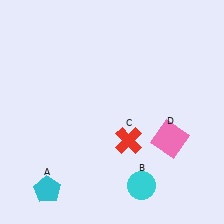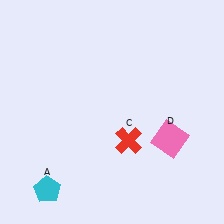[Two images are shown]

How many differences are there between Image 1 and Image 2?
There is 1 difference between the two images.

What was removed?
The cyan circle (B) was removed in Image 2.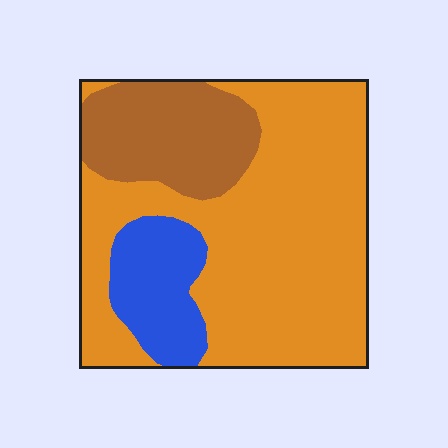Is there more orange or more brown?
Orange.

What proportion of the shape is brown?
Brown covers around 20% of the shape.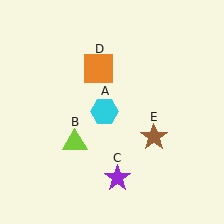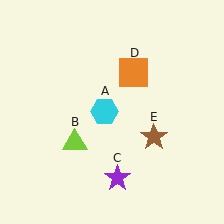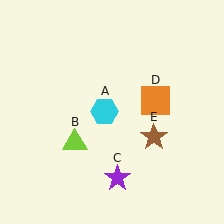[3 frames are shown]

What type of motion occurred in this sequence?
The orange square (object D) rotated clockwise around the center of the scene.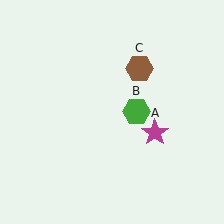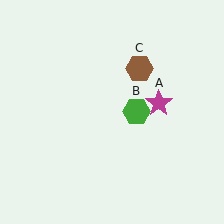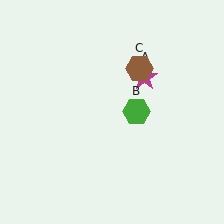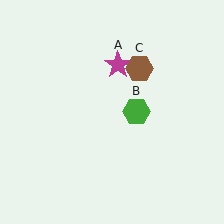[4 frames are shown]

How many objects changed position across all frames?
1 object changed position: magenta star (object A).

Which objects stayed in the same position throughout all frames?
Green hexagon (object B) and brown hexagon (object C) remained stationary.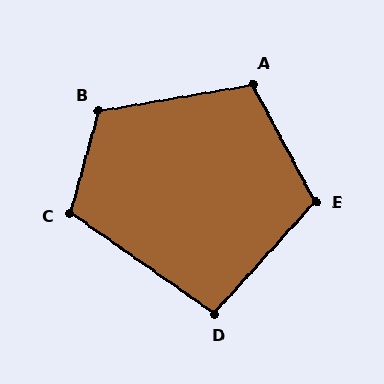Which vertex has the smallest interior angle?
D, at approximately 97 degrees.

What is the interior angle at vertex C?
Approximately 109 degrees (obtuse).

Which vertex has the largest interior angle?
B, at approximately 115 degrees.